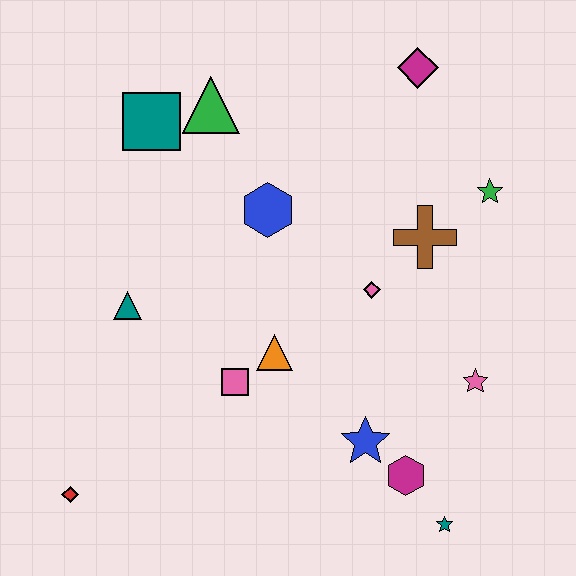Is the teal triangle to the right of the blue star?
No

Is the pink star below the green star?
Yes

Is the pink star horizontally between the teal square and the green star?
Yes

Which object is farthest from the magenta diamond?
The red diamond is farthest from the magenta diamond.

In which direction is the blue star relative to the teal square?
The blue star is below the teal square.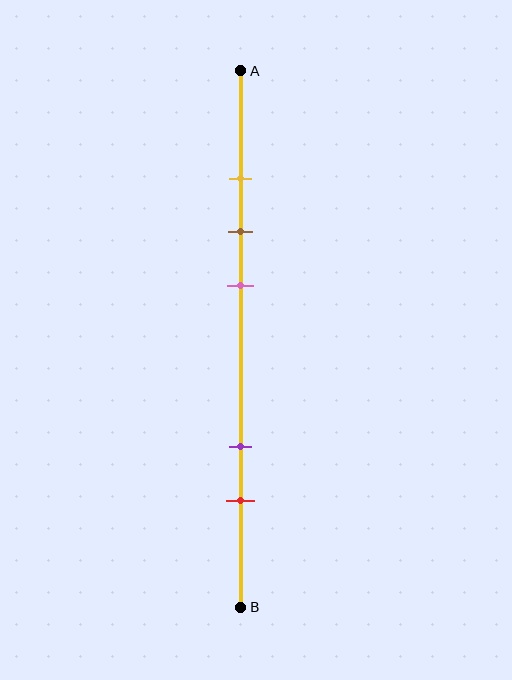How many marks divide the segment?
There are 5 marks dividing the segment.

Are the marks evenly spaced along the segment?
No, the marks are not evenly spaced.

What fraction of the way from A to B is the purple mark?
The purple mark is approximately 70% (0.7) of the way from A to B.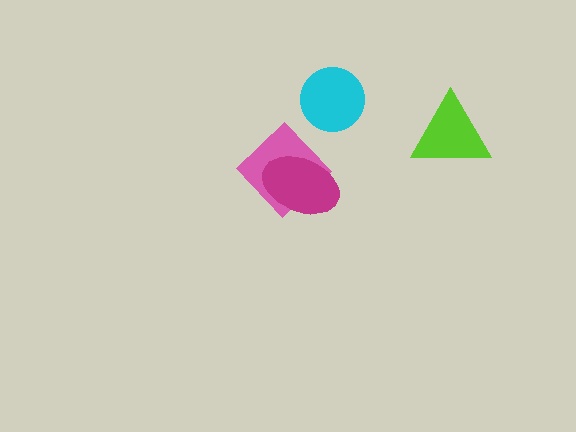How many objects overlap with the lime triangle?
0 objects overlap with the lime triangle.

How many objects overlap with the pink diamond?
1 object overlaps with the pink diamond.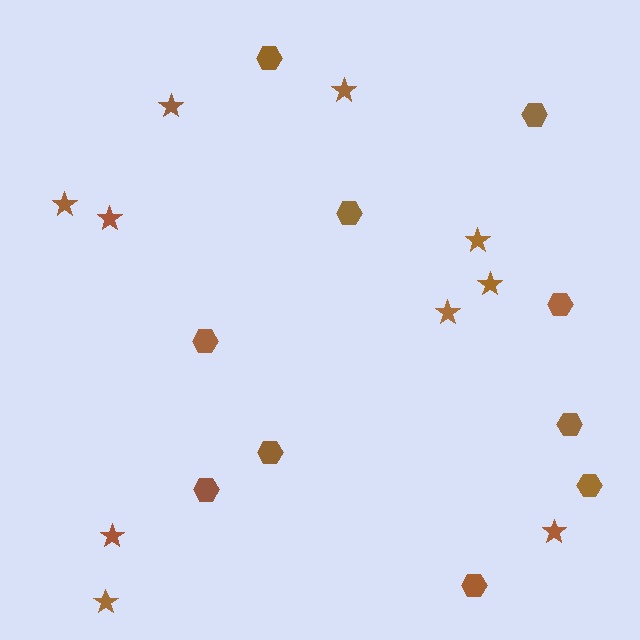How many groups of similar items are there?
There are 2 groups: one group of hexagons (10) and one group of stars (10).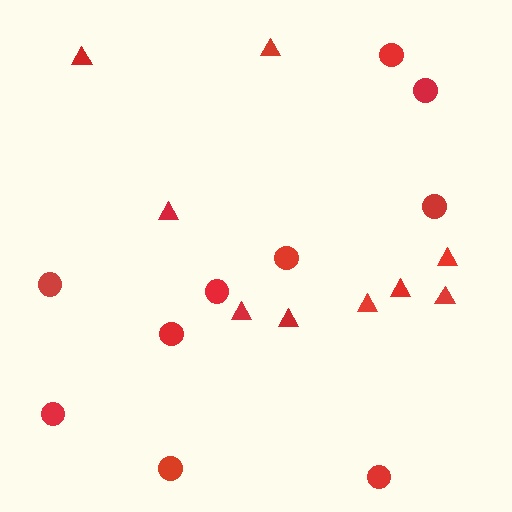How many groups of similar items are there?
There are 2 groups: one group of circles (10) and one group of triangles (9).